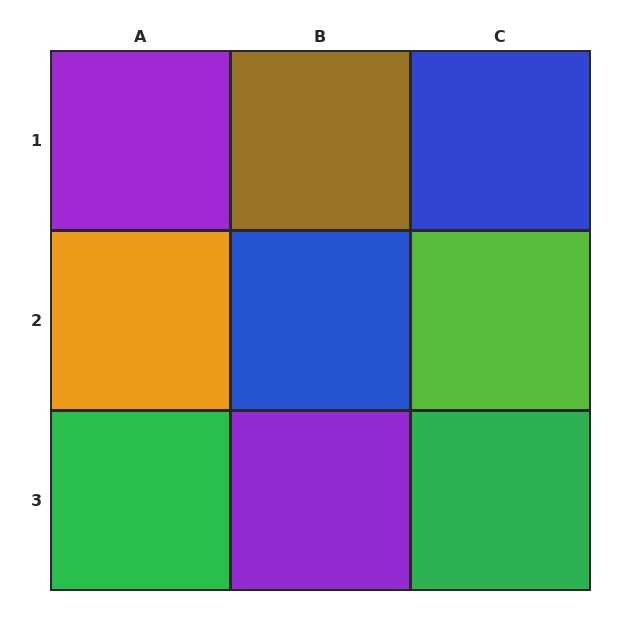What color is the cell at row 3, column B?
Purple.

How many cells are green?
2 cells are green.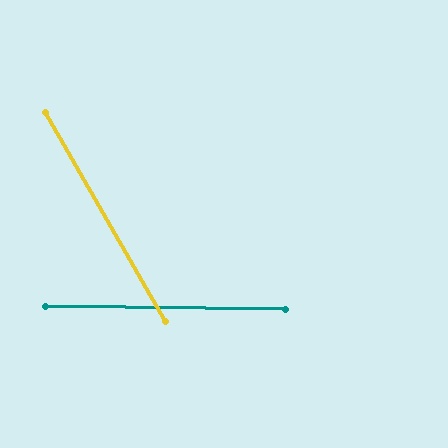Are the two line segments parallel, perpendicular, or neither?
Neither parallel nor perpendicular — they differ by about 59°.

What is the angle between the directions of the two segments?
Approximately 59 degrees.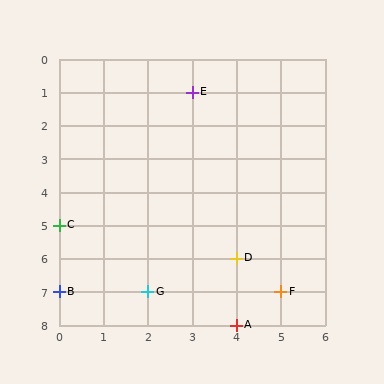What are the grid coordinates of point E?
Point E is at grid coordinates (3, 1).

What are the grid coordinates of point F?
Point F is at grid coordinates (5, 7).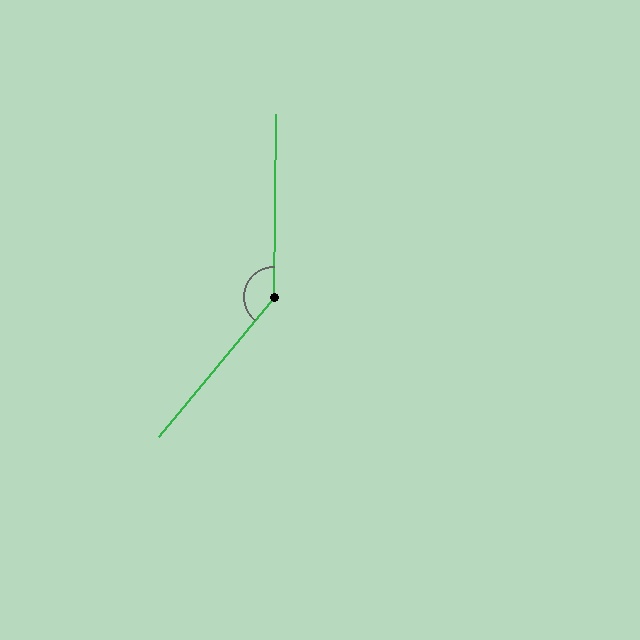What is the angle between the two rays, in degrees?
Approximately 141 degrees.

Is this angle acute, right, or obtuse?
It is obtuse.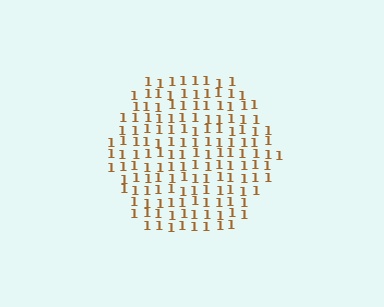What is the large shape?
The large shape is a hexagon.